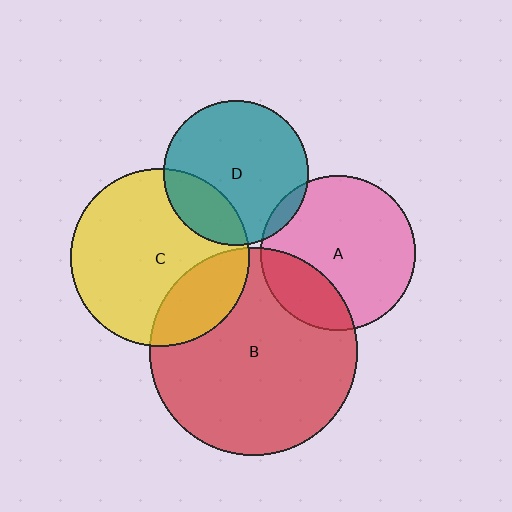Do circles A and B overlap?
Yes.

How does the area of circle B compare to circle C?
Approximately 1.4 times.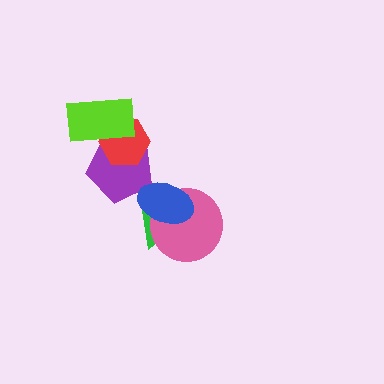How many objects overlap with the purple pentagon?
3 objects overlap with the purple pentagon.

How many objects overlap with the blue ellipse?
3 objects overlap with the blue ellipse.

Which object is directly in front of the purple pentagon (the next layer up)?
The blue ellipse is directly in front of the purple pentagon.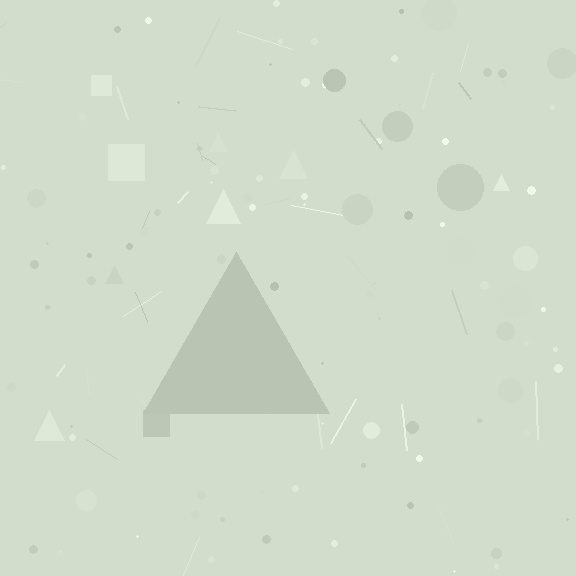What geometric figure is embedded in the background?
A triangle is embedded in the background.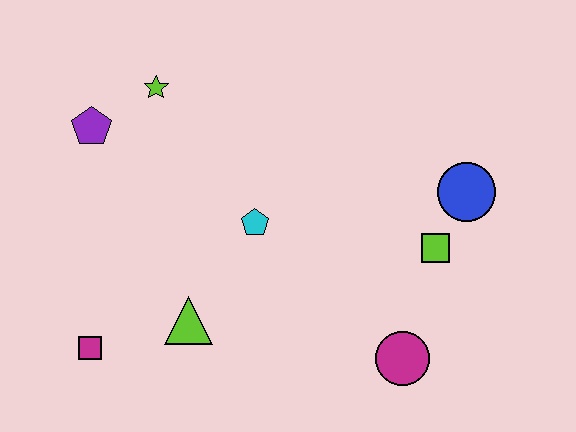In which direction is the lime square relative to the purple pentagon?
The lime square is to the right of the purple pentagon.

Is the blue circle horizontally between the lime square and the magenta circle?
No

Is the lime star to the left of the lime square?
Yes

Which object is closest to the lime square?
The blue circle is closest to the lime square.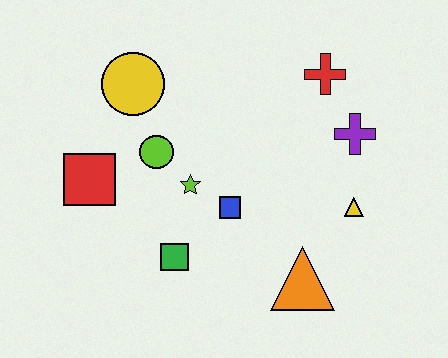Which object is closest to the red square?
The lime circle is closest to the red square.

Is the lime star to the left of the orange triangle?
Yes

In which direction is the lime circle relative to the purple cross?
The lime circle is to the left of the purple cross.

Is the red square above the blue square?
Yes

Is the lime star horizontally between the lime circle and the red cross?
Yes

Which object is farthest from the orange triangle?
The yellow circle is farthest from the orange triangle.